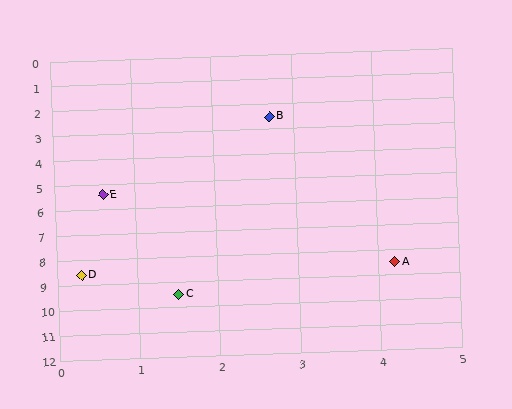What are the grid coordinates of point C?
Point C is at approximately (1.5, 9.5).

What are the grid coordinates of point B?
Point B is at approximately (2.7, 2.5).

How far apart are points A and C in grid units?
Points A and C are about 2.9 grid units apart.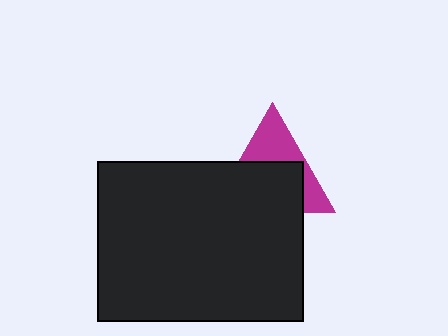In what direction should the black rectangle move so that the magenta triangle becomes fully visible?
The black rectangle should move down. That is the shortest direction to clear the overlap and leave the magenta triangle fully visible.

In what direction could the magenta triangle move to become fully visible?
The magenta triangle could move up. That would shift it out from behind the black rectangle entirely.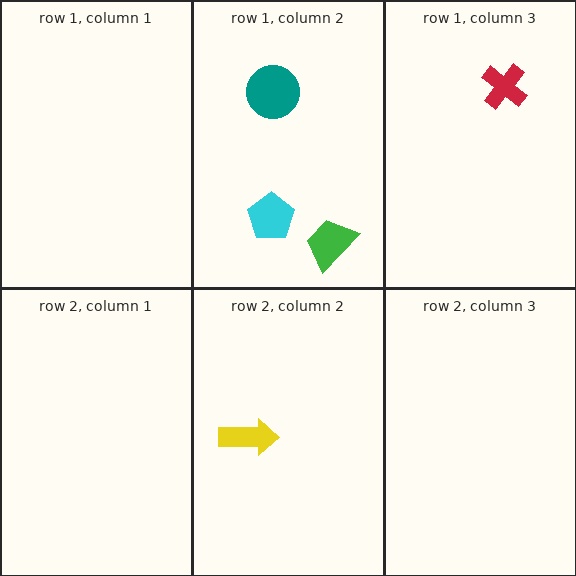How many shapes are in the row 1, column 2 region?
3.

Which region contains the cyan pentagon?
The row 1, column 2 region.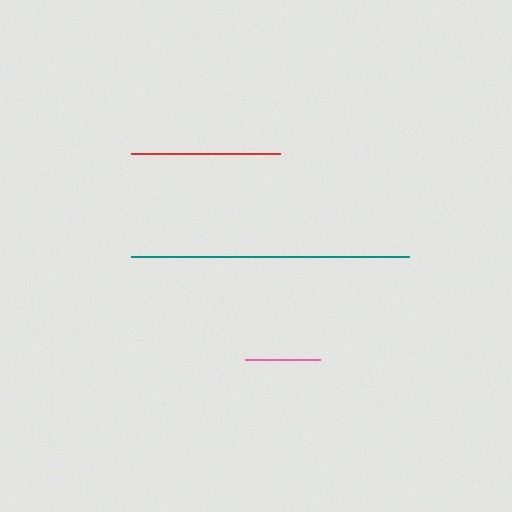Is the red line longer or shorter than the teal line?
The teal line is longer than the red line.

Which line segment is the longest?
The teal line is the longest at approximately 278 pixels.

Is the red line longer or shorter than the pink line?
The red line is longer than the pink line.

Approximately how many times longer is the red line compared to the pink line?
The red line is approximately 2.0 times the length of the pink line.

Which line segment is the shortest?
The pink line is the shortest at approximately 75 pixels.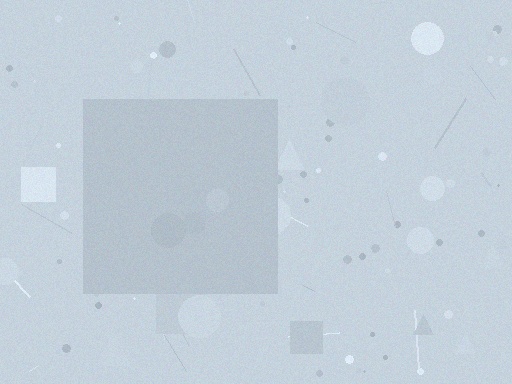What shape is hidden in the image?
A square is hidden in the image.